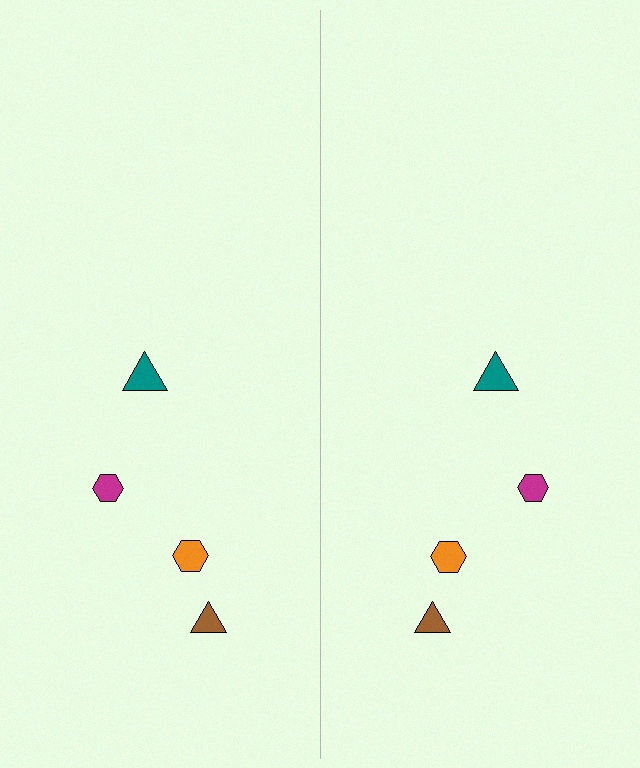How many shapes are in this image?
There are 8 shapes in this image.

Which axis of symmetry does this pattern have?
The pattern has a vertical axis of symmetry running through the center of the image.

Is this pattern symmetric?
Yes, this pattern has bilateral (reflection) symmetry.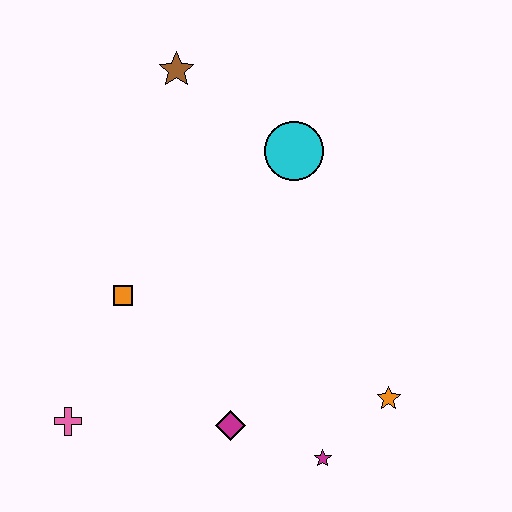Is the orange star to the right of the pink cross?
Yes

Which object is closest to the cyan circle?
The brown star is closest to the cyan circle.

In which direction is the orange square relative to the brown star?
The orange square is below the brown star.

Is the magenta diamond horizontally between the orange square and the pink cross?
No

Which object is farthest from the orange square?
The orange star is farthest from the orange square.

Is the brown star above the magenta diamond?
Yes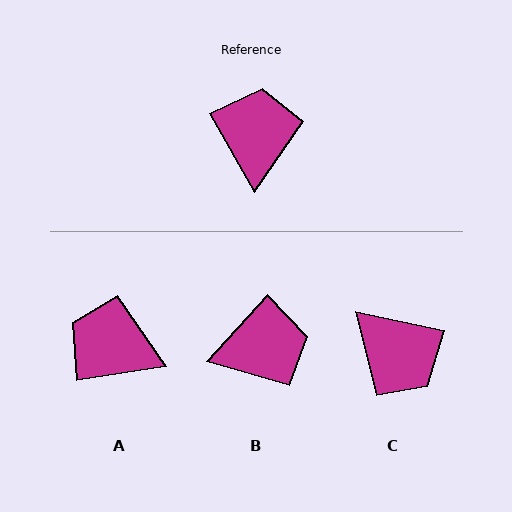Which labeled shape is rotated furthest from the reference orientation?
C, about 131 degrees away.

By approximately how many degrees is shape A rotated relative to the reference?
Approximately 69 degrees counter-clockwise.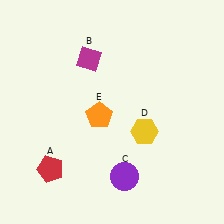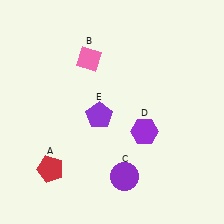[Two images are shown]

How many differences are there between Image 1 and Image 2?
There are 3 differences between the two images.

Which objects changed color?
B changed from magenta to pink. D changed from yellow to purple. E changed from orange to purple.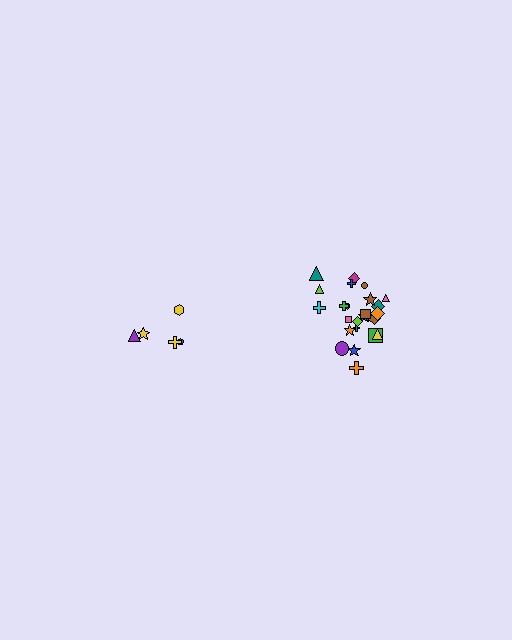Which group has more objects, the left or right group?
The right group.